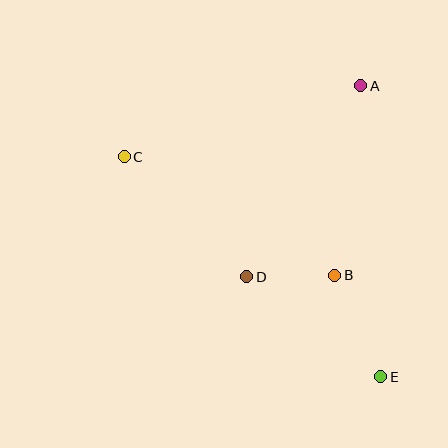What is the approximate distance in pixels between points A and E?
The distance between A and E is approximately 292 pixels.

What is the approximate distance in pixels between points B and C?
The distance between B and C is approximately 242 pixels.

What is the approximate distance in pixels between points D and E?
The distance between D and E is approximately 167 pixels.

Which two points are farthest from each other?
Points C and E are farthest from each other.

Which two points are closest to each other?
Points B and D are closest to each other.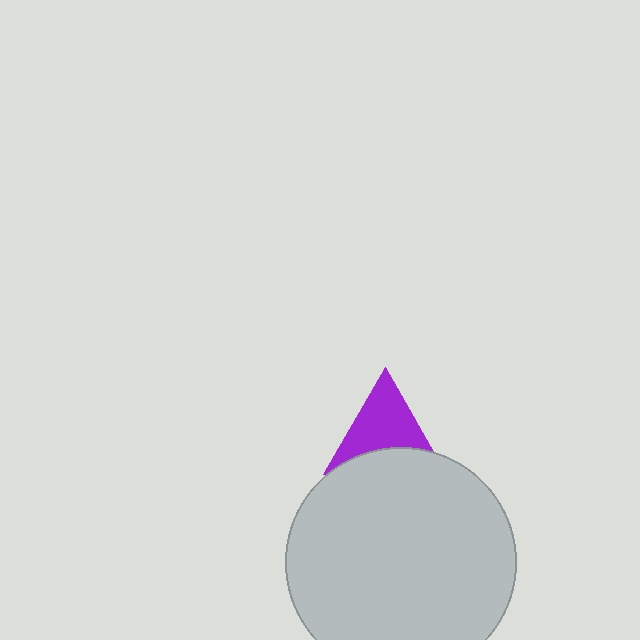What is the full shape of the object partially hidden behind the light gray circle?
The partially hidden object is a purple triangle.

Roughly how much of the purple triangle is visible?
About half of it is visible (roughly 63%).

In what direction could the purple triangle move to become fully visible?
The purple triangle could move up. That would shift it out from behind the light gray circle entirely.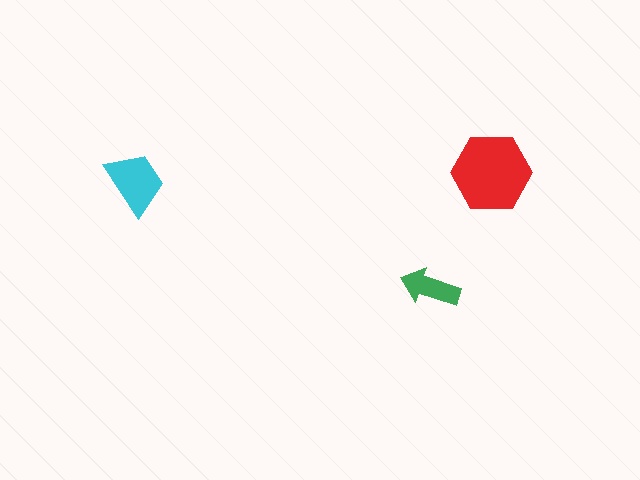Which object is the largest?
The red hexagon.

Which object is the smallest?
The green arrow.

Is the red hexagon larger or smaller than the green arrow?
Larger.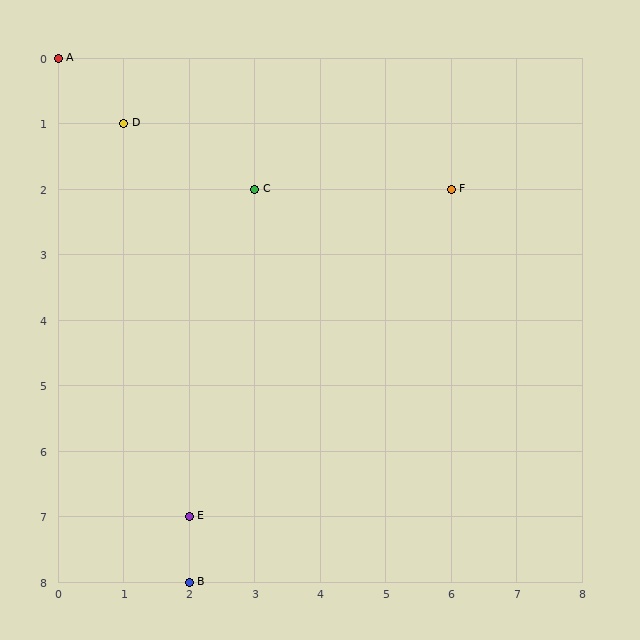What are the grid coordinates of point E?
Point E is at grid coordinates (2, 7).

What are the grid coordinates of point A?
Point A is at grid coordinates (0, 0).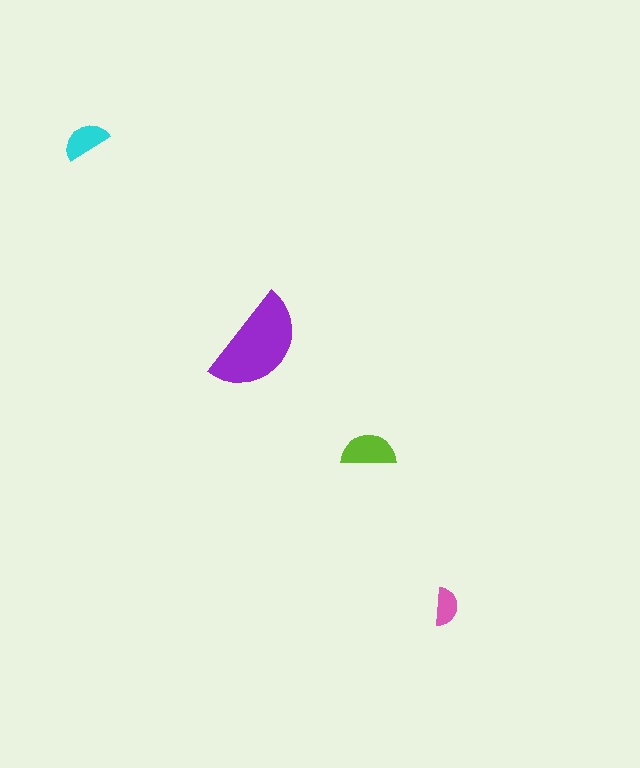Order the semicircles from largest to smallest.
the purple one, the lime one, the cyan one, the pink one.